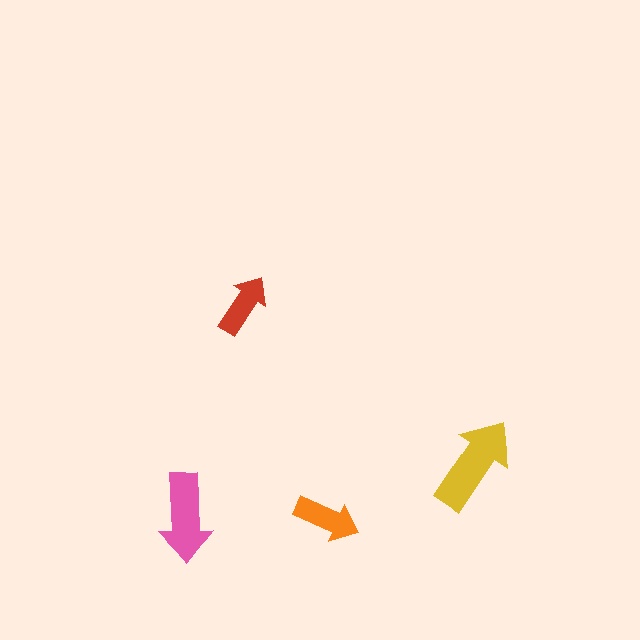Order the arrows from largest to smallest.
the yellow one, the pink one, the orange one, the red one.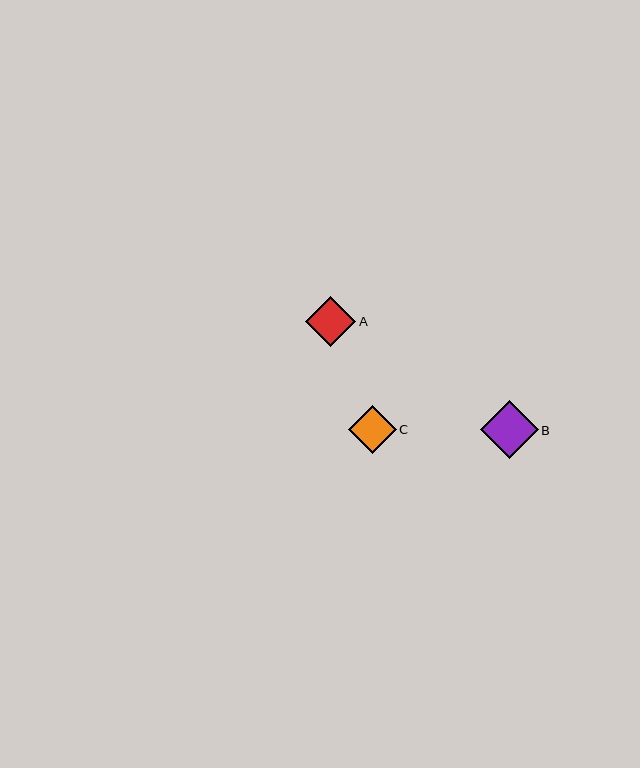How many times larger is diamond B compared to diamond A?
Diamond B is approximately 1.2 times the size of diamond A.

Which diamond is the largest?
Diamond B is the largest with a size of approximately 58 pixels.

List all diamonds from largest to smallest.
From largest to smallest: B, A, C.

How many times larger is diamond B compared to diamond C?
Diamond B is approximately 1.2 times the size of diamond C.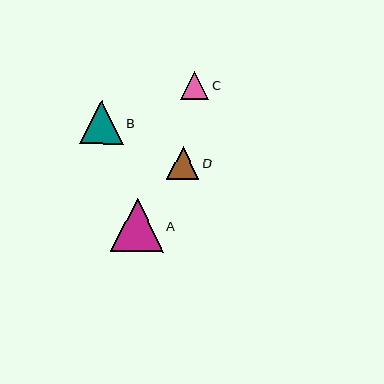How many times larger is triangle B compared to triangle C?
Triangle B is approximately 1.5 times the size of triangle C.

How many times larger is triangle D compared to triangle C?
Triangle D is approximately 1.1 times the size of triangle C.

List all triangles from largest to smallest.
From largest to smallest: A, B, D, C.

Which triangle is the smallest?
Triangle C is the smallest with a size of approximately 28 pixels.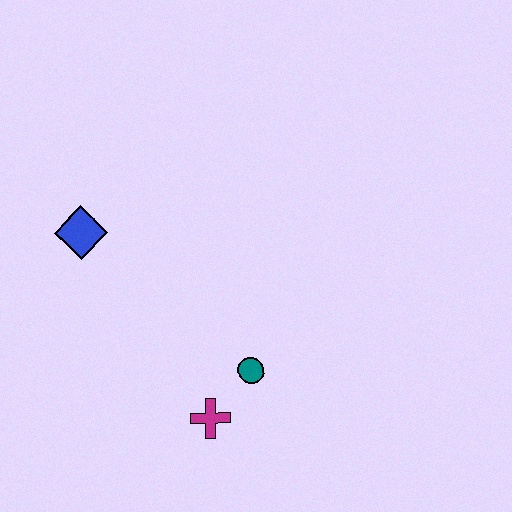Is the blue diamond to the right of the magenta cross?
No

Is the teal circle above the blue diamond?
No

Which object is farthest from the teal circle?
The blue diamond is farthest from the teal circle.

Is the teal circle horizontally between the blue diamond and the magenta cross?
No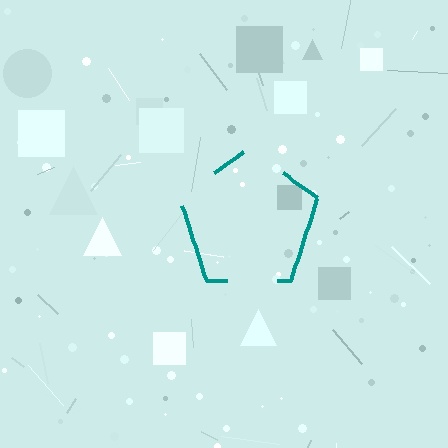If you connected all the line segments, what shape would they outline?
They would outline a pentagon.